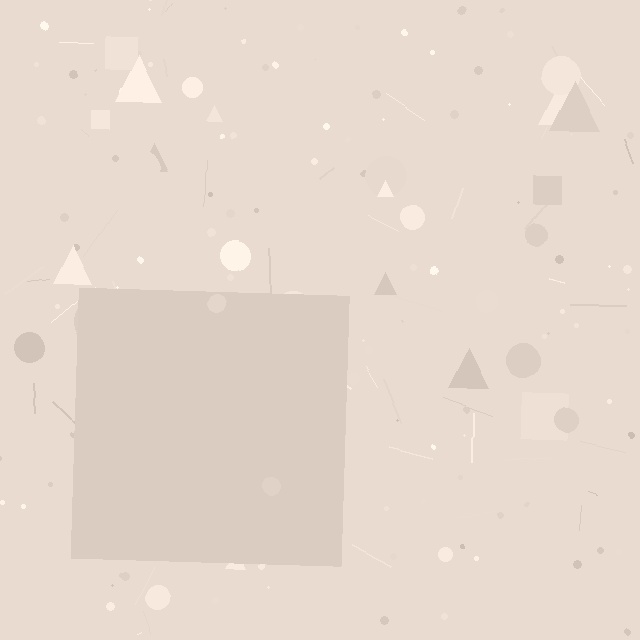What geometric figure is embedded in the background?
A square is embedded in the background.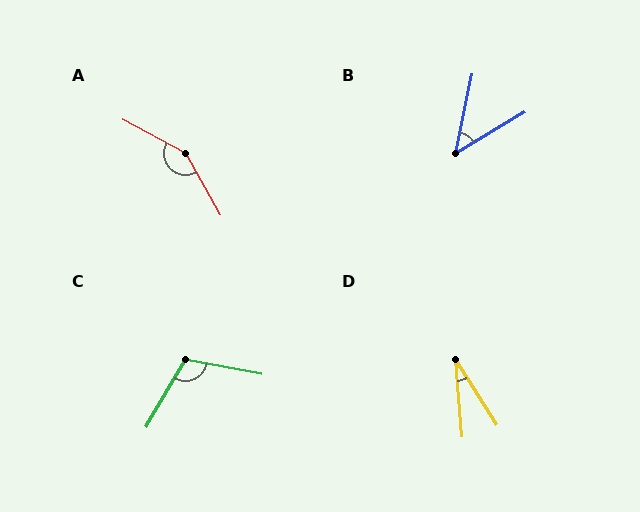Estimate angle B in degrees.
Approximately 48 degrees.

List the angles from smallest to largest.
D (27°), B (48°), C (109°), A (148°).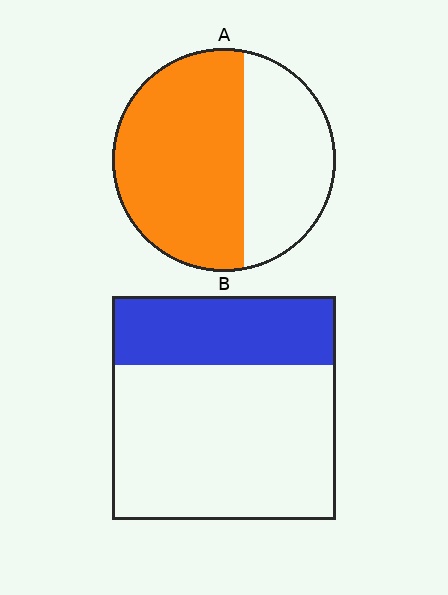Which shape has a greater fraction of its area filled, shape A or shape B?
Shape A.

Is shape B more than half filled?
No.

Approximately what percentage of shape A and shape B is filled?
A is approximately 60% and B is approximately 30%.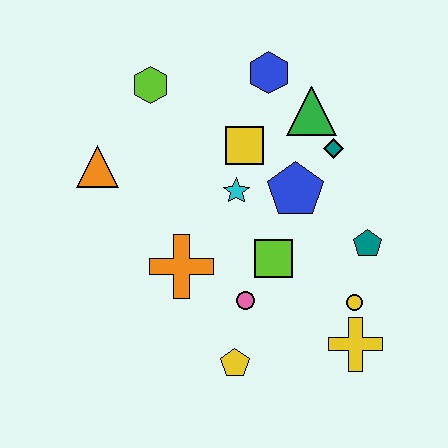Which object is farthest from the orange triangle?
The yellow cross is farthest from the orange triangle.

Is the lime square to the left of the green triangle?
Yes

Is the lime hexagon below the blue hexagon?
Yes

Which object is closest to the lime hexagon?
The orange triangle is closest to the lime hexagon.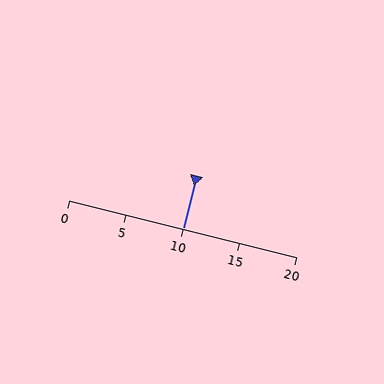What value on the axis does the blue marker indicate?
The marker indicates approximately 10.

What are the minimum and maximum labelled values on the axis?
The axis runs from 0 to 20.